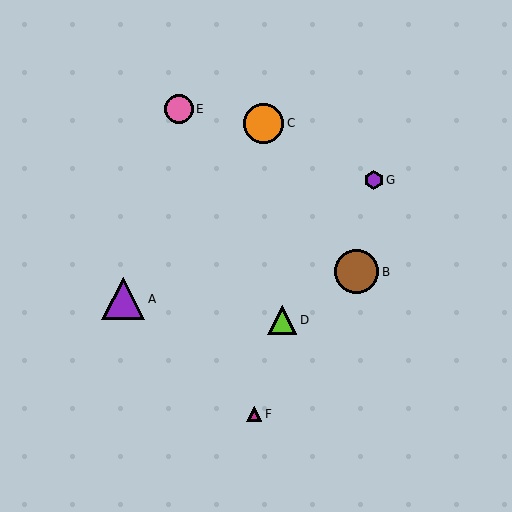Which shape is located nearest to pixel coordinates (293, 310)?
The lime triangle (labeled D) at (282, 320) is nearest to that location.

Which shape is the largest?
The brown circle (labeled B) is the largest.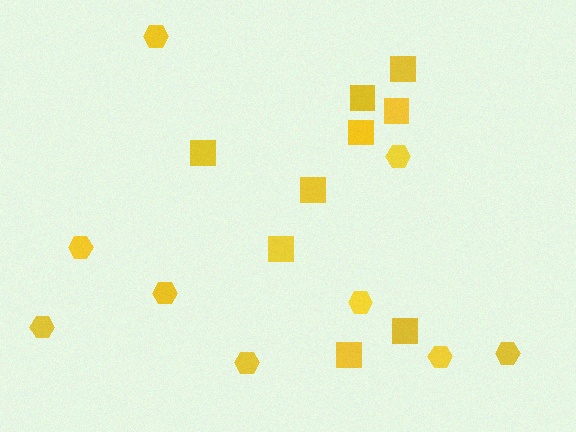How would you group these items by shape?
There are 2 groups: one group of squares (9) and one group of hexagons (9).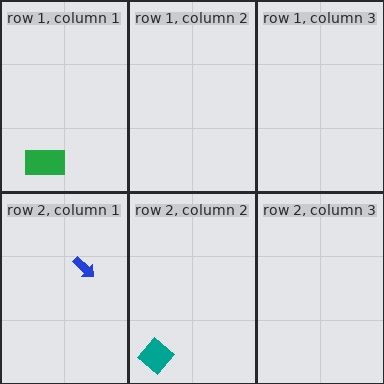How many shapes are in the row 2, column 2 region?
1.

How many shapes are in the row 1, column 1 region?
1.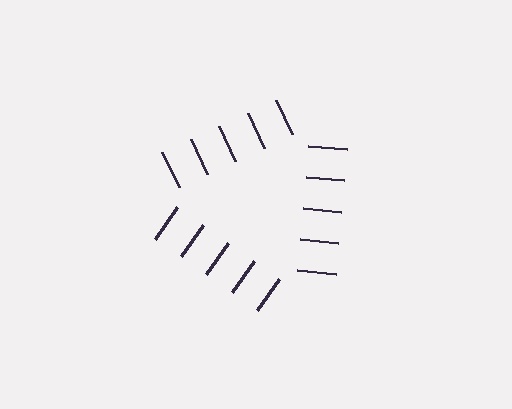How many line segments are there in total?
15 — 5 along each of the 3 edges.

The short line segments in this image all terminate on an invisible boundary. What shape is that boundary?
An illusory triangle — the line segments terminate on its edges but no continuous stroke is drawn.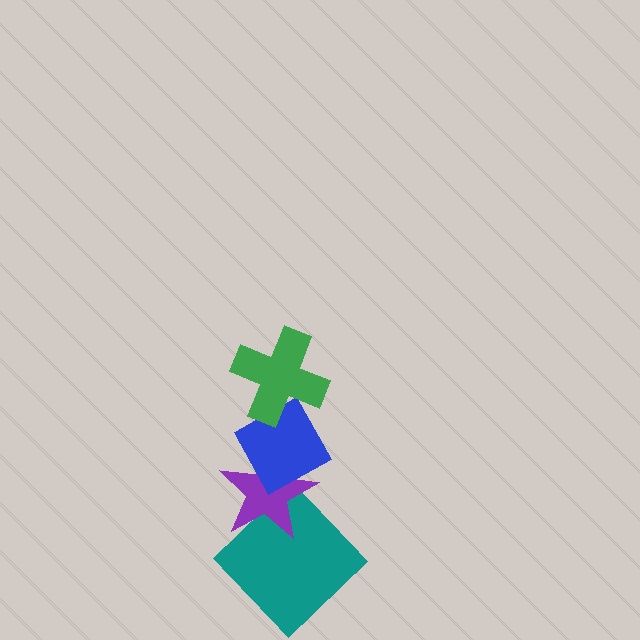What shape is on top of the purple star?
The blue diamond is on top of the purple star.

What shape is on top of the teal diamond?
The purple star is on top of the teal diamond.